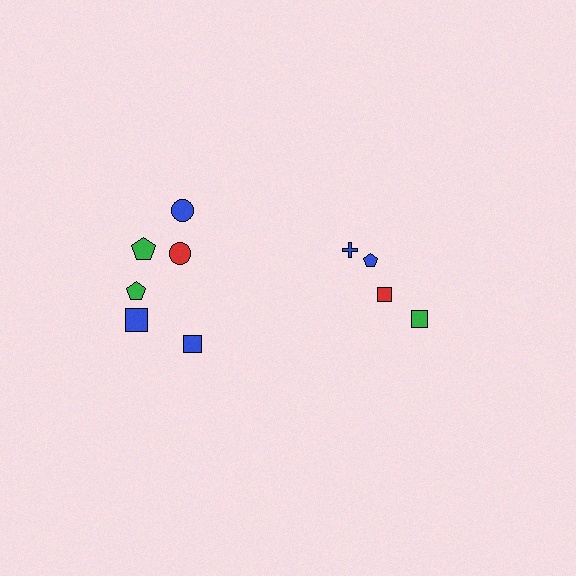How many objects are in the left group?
There are 6 objects.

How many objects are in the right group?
There are 4 objects.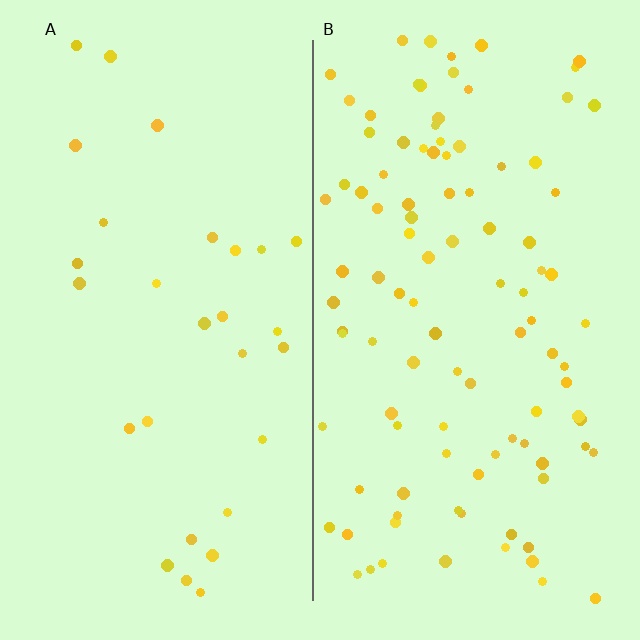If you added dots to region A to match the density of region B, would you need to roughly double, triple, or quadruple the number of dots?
Approximately quadruple.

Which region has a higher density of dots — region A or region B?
B (the right).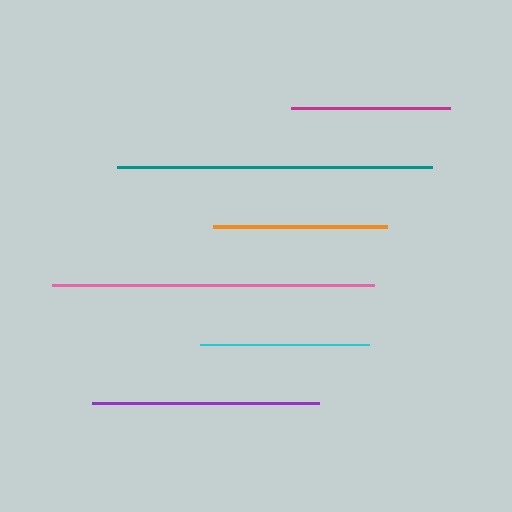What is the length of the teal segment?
The teal segment is approximately 315 pixels long.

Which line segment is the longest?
The pink line is the longest at approximately 322 pixels.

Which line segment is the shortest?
The magenta line is the shortest at approximately 159 pixels.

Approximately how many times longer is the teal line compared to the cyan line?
The teal line is approximately 1.9 times the length of the cyan line.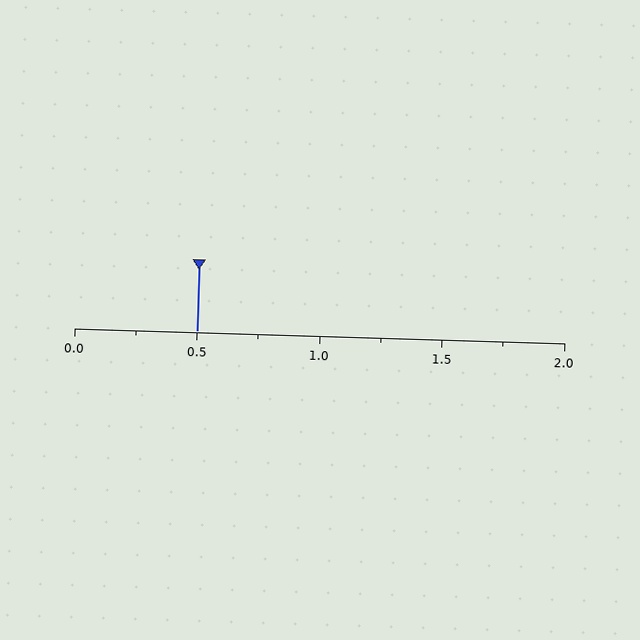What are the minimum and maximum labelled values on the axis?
The axis runs from 0.0 to 2.0.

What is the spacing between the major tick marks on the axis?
The major ticks are spaced 0.5 apart.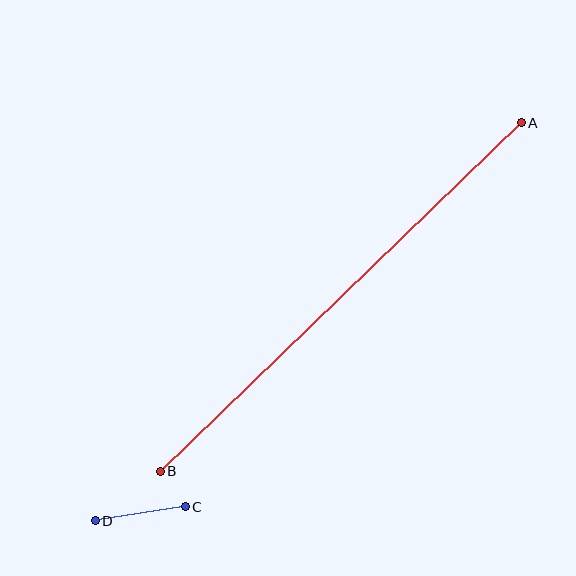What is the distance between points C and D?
The distance is approximately 91 pixels.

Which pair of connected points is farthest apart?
Points A and B are farthest apart.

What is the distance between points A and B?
The distance is approximately 502 pixels.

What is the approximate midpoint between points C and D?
The midpoint is at approximately (140, 514) pixels.